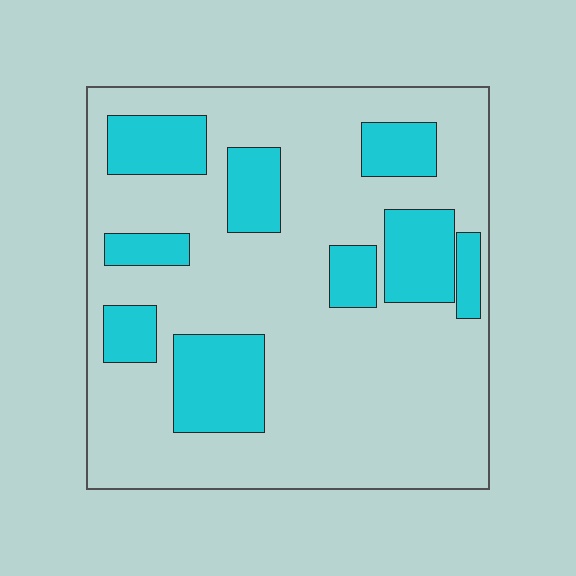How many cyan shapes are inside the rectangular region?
9.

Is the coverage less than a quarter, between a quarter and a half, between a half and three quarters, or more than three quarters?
Between a quarter and a half.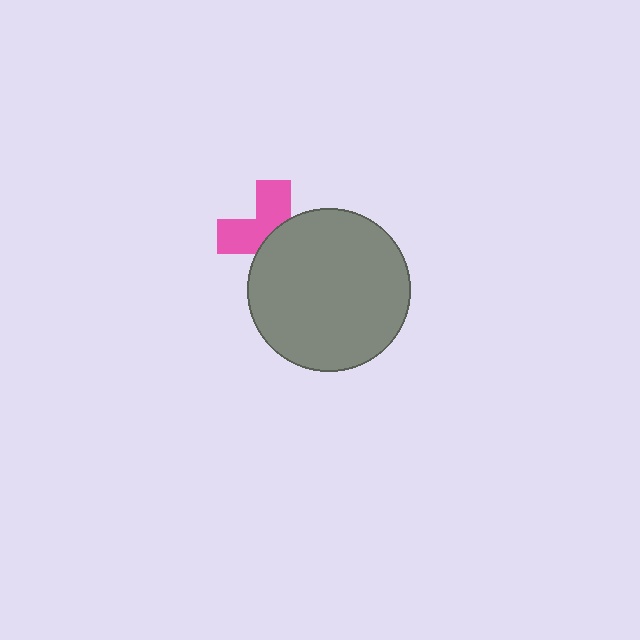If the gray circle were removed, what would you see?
You would see the complete pink cross.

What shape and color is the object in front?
The object in front is a gray circle.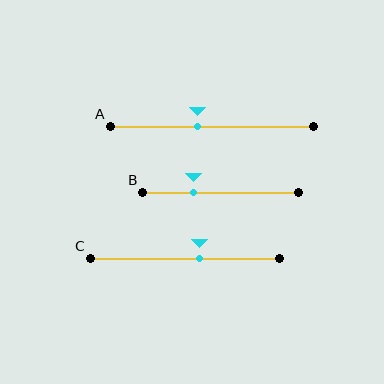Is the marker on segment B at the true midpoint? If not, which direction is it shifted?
No, the marker on segment B is shifted to the left by about 17% of the segment length.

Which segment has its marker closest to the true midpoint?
Segment A has its marker closest to the true midpoint.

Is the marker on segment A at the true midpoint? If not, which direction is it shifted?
No, the marker on segment A is shifted to the left by about 7% of the segment length.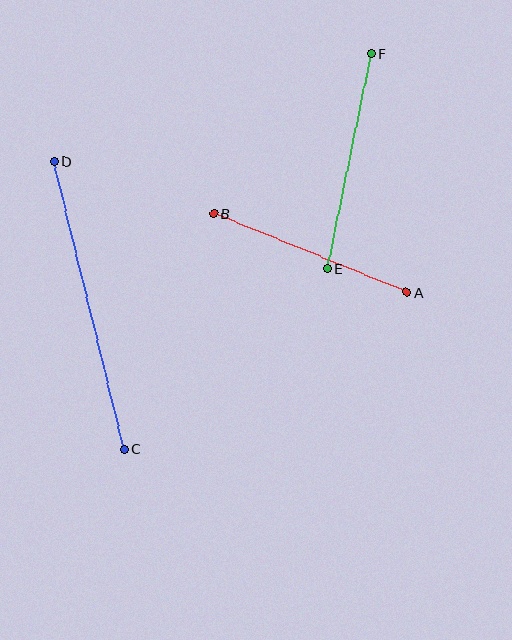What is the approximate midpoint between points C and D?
The midpoint is at approximately (89, 305) pixels.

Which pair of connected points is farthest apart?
Points C and D are farthest apart.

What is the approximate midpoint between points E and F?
The midpoint is at approximately (349, 161) pixels.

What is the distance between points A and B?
The distance is approximately 208 pixels.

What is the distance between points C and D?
The distance is approximately 296 pixels.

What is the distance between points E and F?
The distance is approximately 219 pixels.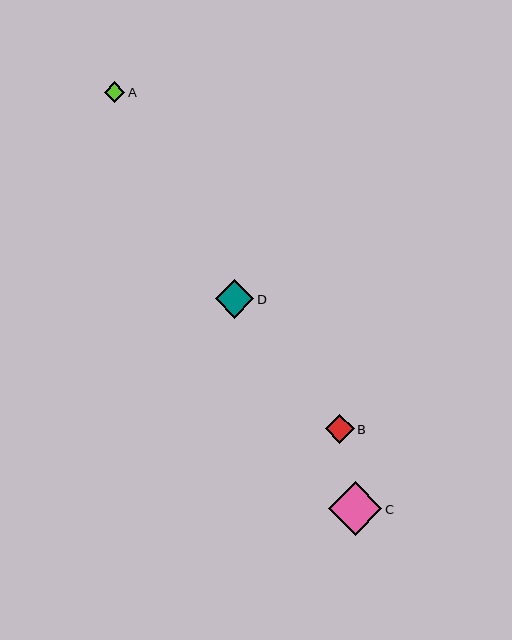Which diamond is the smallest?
Diamond A is the smallest with a size of approximately 21 pixels.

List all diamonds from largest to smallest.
From largest to smallest: C, D, B, A.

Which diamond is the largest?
Diamond C is the largest with a size of approximately 54 pixels.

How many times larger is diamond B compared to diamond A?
Diamond B is approximately 1.4 times the size of diamond A.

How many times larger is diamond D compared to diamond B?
Diamond D is approximately 1.3 times the size of diamond B.